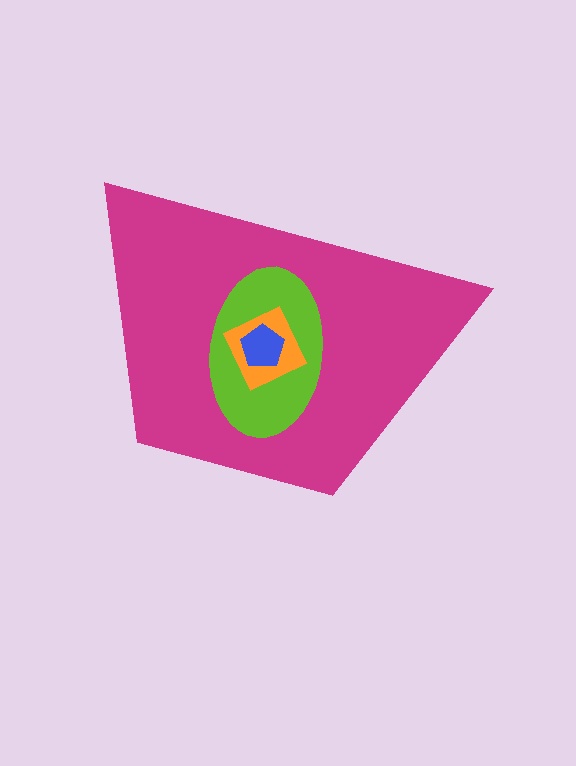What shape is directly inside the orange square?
The blue pentagon.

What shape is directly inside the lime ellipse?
The orange square.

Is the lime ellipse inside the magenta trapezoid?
Yes.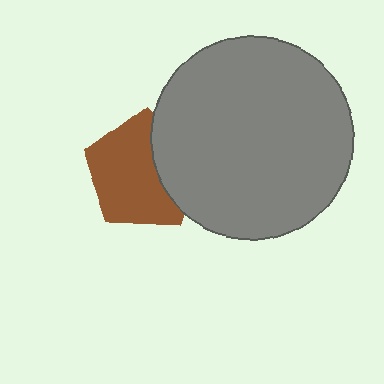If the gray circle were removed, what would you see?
You would see the complete brown pentagon.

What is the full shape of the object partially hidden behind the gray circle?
The partially hidden object is a brown pentagon.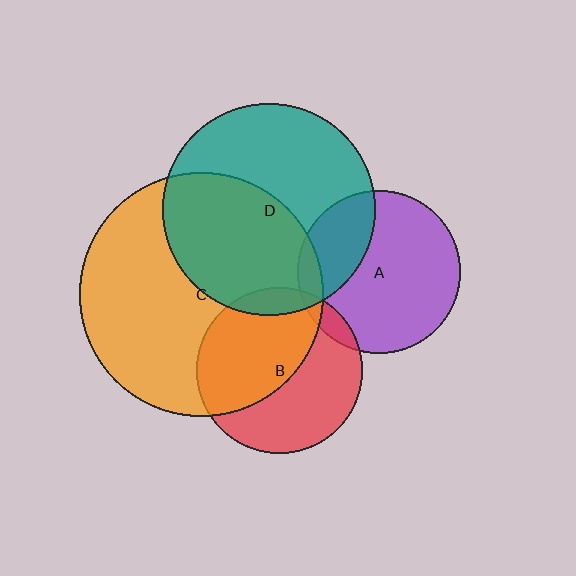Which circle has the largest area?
Circle C (orange).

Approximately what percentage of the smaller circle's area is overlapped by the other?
Approximately 50%.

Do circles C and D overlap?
Yes.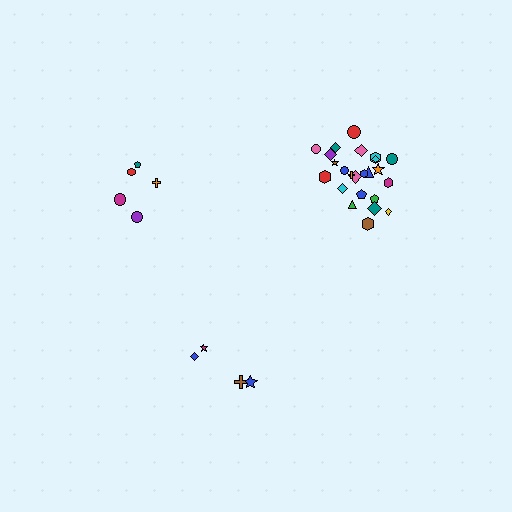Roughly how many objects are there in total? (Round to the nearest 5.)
Roughly 35 objects in total.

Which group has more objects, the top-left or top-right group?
The top-right group.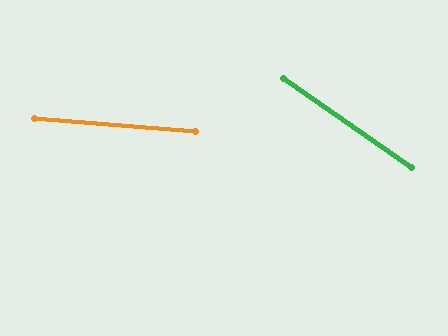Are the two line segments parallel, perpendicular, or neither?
Neither parallel nor perpendicular — they differ by about 30°.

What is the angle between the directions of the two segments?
Approximately 30 degrees.